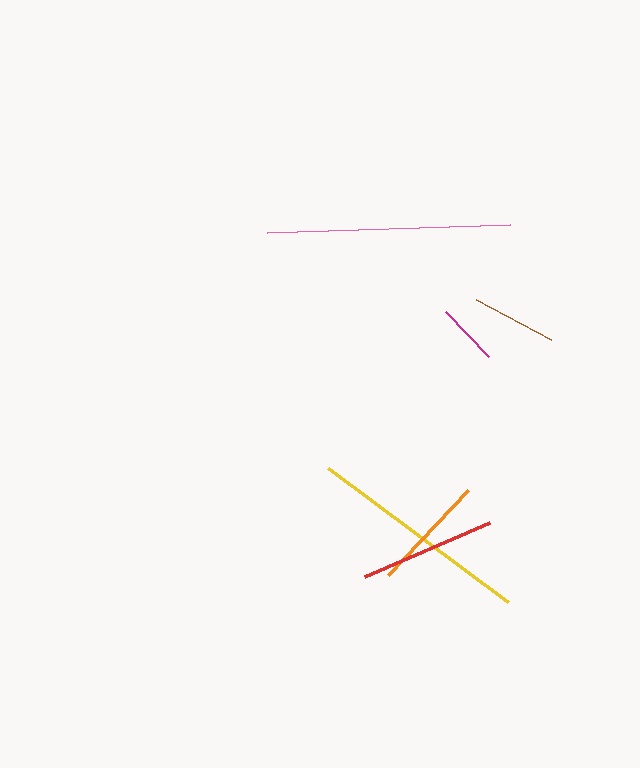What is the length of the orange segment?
The orange segment is approximately 117 pixels long.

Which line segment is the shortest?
The magenta line is the shortest at approximately 62 pixels.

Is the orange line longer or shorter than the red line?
The red line is longer than the orange line.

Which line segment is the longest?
The pink line is the longest at approximately 243 pixels.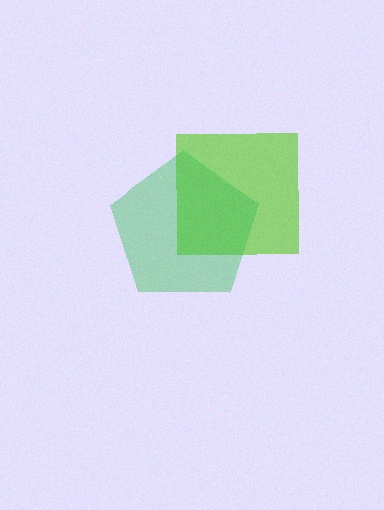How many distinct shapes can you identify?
There are 2 distinct shapes: a lime square, a green pentagon.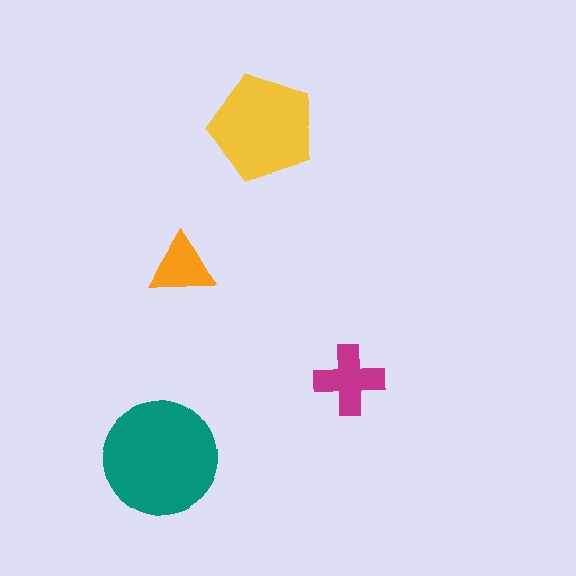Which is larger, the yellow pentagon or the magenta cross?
The yellow pentagon.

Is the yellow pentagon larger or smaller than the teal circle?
Smaller.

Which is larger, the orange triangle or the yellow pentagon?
The yellow pentagon.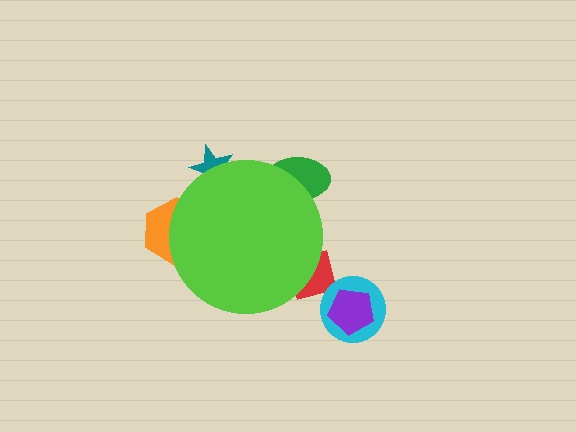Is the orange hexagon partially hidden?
Yes, the orange hexagon is partially hidden behind the lime circle.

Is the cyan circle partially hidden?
No, the cyan circle is fully visible.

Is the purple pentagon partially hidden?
No, the purple pentagon is fully visible.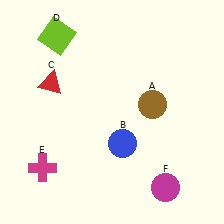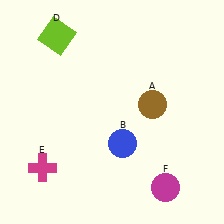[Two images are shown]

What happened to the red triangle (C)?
The red triangle (C) was removed in Image 2. It was in the top-left area of Image 1.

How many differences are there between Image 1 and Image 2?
There is 1 difference between the two images.